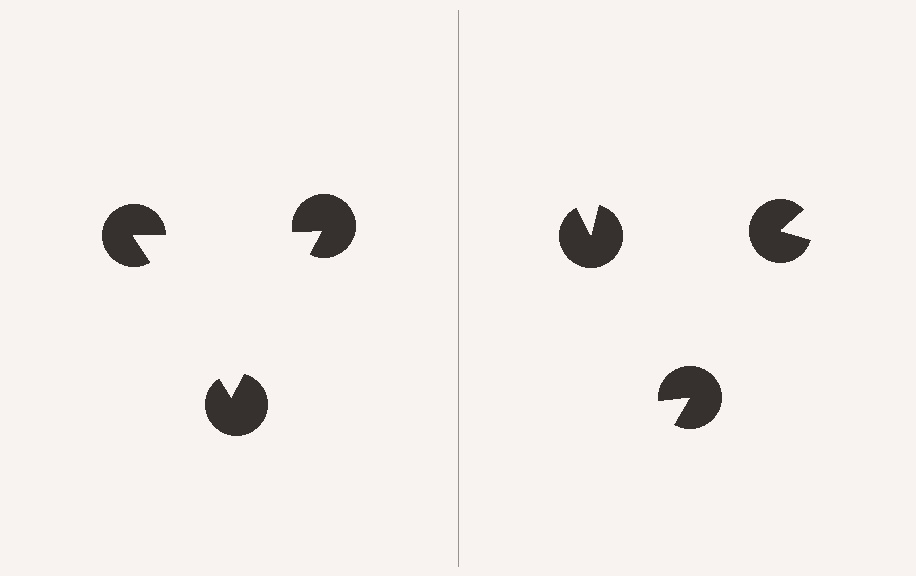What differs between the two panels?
The pac-man discs are positioned identically on both sides; only the wedge orientations differ. On the left they align to a triangle; on the right they are misaligned.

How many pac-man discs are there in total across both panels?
6 — 3 on each side.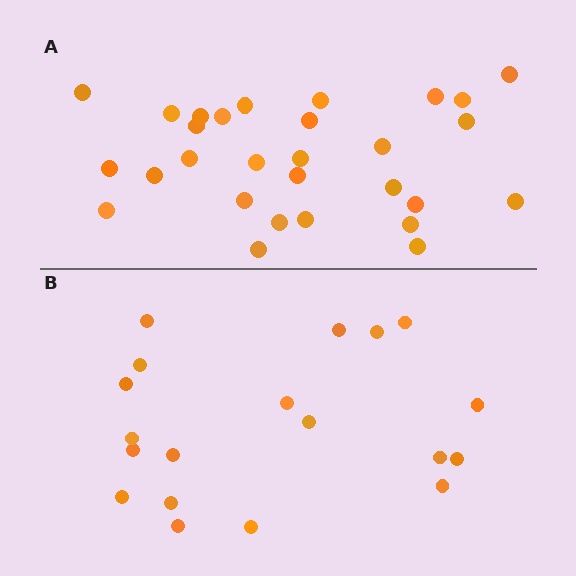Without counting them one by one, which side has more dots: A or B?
Region A (the top region) has more dots.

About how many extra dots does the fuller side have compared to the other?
Region A has roughly 10 or so more dots than region B.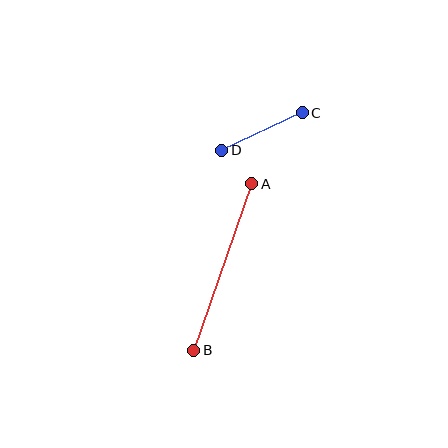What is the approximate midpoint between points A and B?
The midpoint is at approximately (223, 267) pixels.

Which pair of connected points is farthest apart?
Points A and B are farthest apart.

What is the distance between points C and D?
The distance is approximately 88 pixels.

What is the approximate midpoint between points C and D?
The midpoint is at approximately (262, 131) pixels.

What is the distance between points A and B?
The distance is approximately 176 pixels.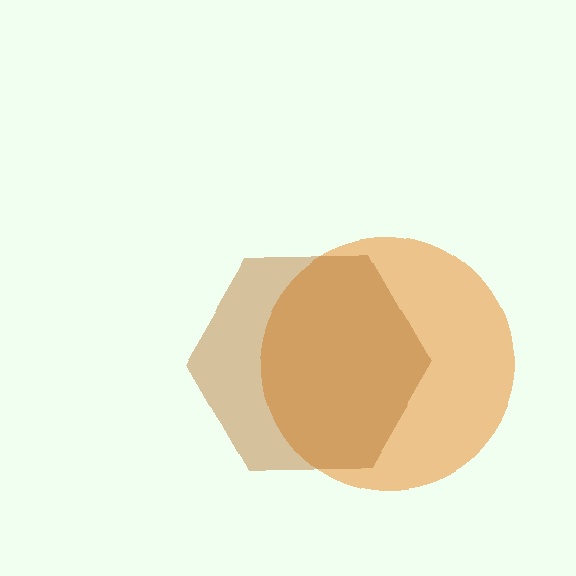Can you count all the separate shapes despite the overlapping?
Yes, there are 2 separate shapes.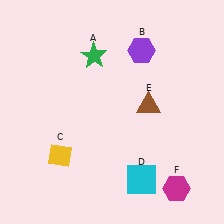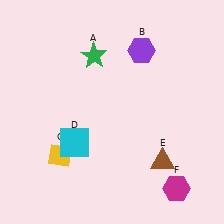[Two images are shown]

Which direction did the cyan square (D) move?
The cyan square (D) moved left.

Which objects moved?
The objects that moved are: the cyan square (D), the brown triangle (E).